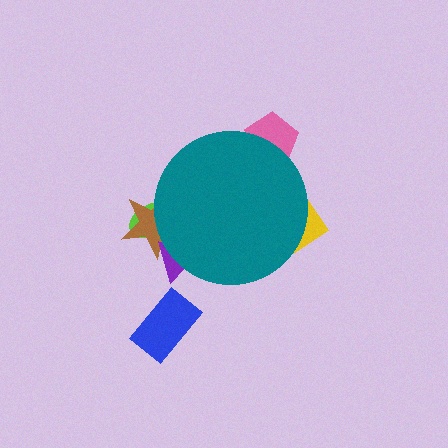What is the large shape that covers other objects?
A teal circle.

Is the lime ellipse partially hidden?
Yes, the lime ellipse is partially hidden behind the teal circle.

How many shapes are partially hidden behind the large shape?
5 shapes are partially hidden.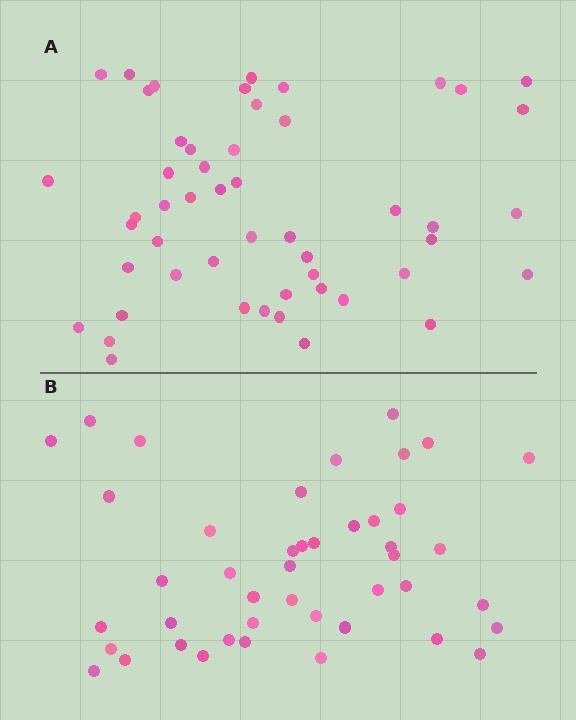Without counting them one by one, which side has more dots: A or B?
Region A (the top region) has more dots.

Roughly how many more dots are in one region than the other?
Region A has roughly 8 or so more dots than region B.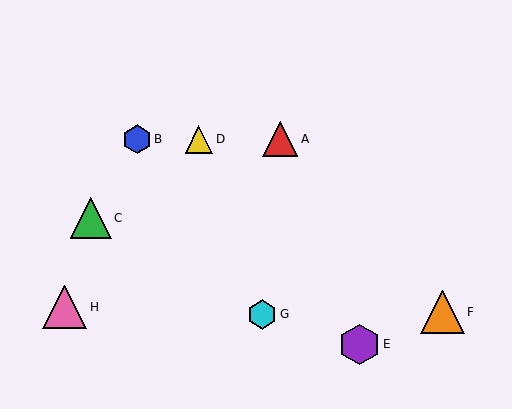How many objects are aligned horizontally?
3 objects (A, B, D) are aligned horizontally.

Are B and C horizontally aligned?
No, B is at y≈139 and C is at y≈218.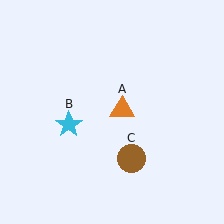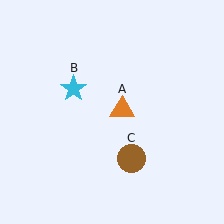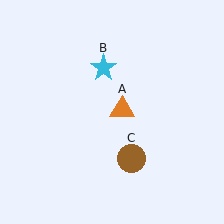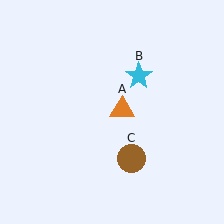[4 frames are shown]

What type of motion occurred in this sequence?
The cyan star (object B) rotated clockwise around the center of the scene.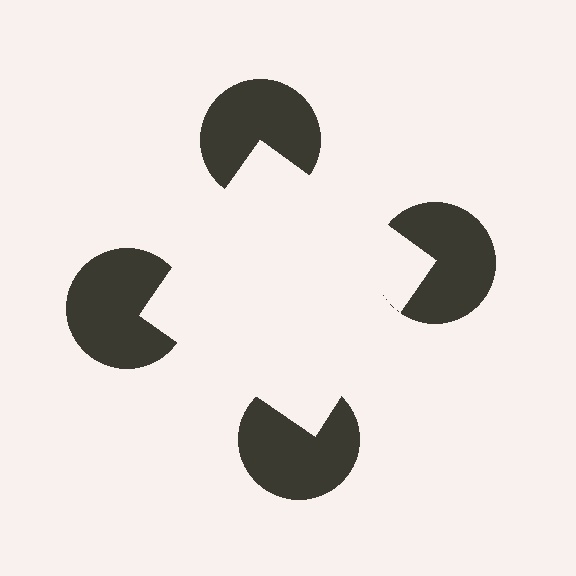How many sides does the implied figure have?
4 sides.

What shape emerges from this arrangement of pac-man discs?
An illusory square — its edges are inferred from the aligned wedge cuts in the pac-man discs, not physically drawn.